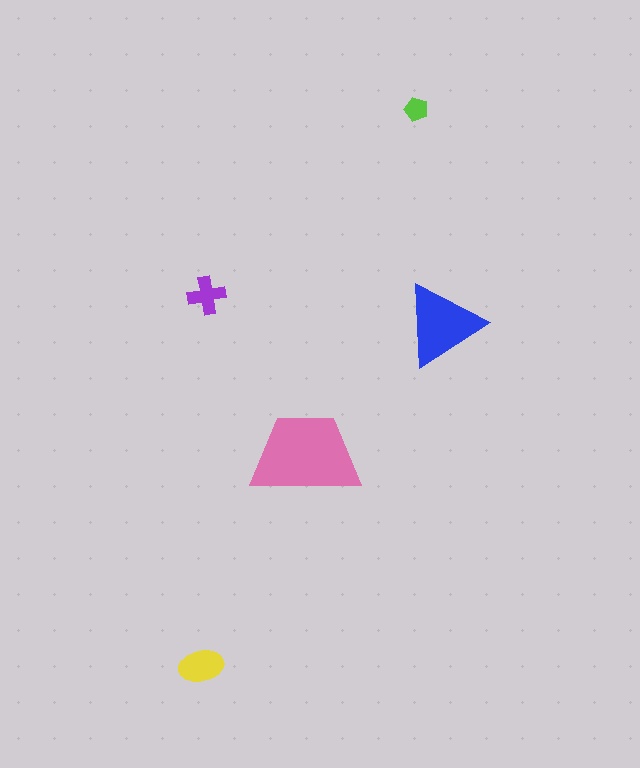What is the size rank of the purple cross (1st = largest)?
4th.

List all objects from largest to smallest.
The pink trapezoid, the blue triangle, the yellow ellipse, the purple cross, the lime pentagon.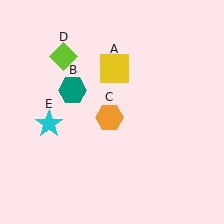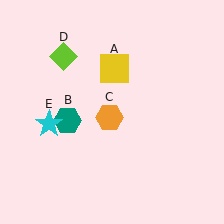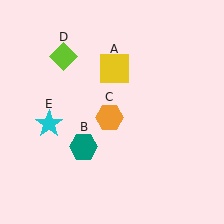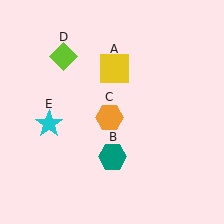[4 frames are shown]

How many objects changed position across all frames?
1 object changed position: teal hexagon (object B).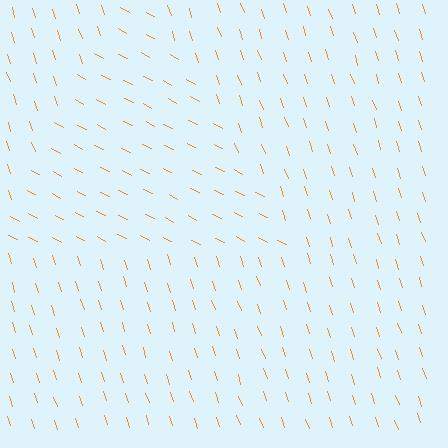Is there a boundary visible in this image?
Yes, there is a texture boundary formed by a change in line orientation.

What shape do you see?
I see a triangle.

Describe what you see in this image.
The image is filled with small orange line segments. A triangle region in the image has lines oriented differently from the surrounding lines, creating a visible texture boundary.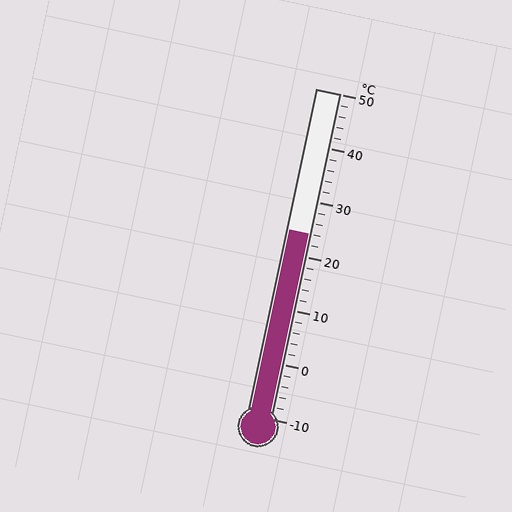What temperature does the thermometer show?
The thermometer shows approximately 24°C.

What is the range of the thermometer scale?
The thermometer scale ranges from -10°C to 50°C.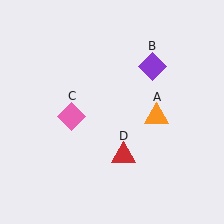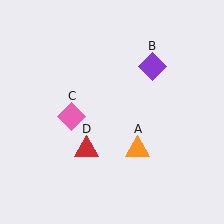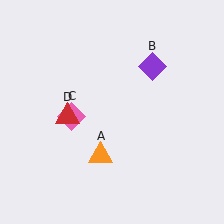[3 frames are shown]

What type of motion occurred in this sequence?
The orange triangle (object A), red triangle (object D) rotated clockwise around the center of the scene.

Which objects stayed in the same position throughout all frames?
Purple diamond (object B) and pink diamond (object C) remained stationary.